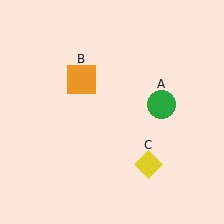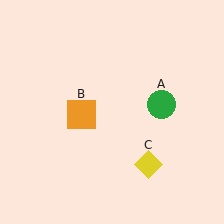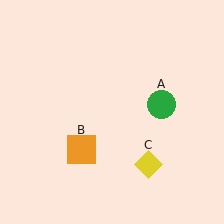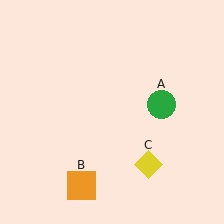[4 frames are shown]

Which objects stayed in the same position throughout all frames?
Green circle (object A) and yellow diamond (object C) remained stationary.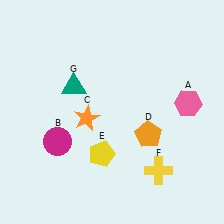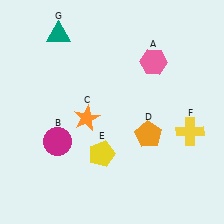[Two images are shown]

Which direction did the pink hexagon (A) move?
The pink hexagon (A) moved up.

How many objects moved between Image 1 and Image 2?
3 objects moved between the two images.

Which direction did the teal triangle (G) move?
The teal triangle (G) moved up.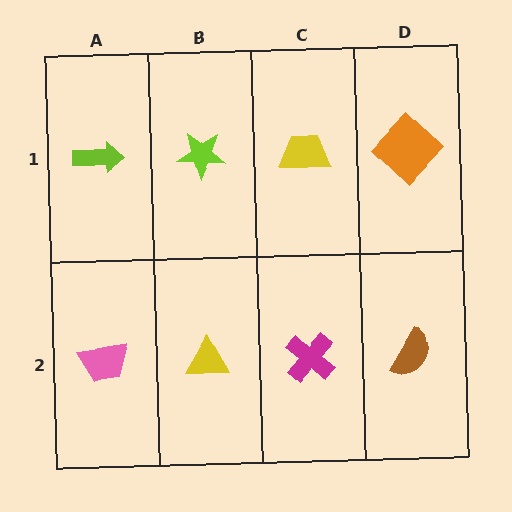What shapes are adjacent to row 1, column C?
A magenta cross (row 2, column C), a lime star (row 1, column B), an orange diamond (row 1, column D).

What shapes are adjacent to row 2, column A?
A lime arrow (row 1, column A), a yellow triangle (row 2, column B).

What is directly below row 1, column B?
A yellow triangle.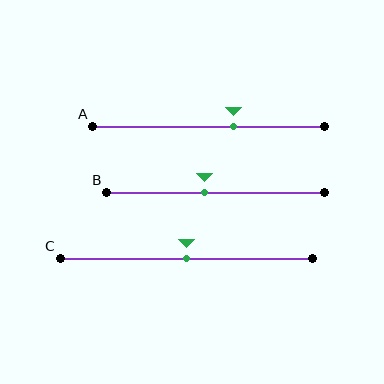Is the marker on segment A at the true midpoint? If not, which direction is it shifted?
No, the marker on segment A is shifted to the right by about 11% of the segment length.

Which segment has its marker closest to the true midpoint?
Segment C has its marker closest to the true midpoint.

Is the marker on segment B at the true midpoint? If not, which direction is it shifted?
No, the marker on segment B is shifted to the left by about 5% of the segment length.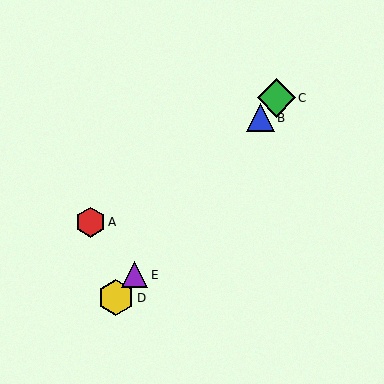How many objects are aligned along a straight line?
4 objects (B, C, D, E) are aligned along a straight line.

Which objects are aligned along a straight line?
Objects B, C, D, E are aligned along a straight line.